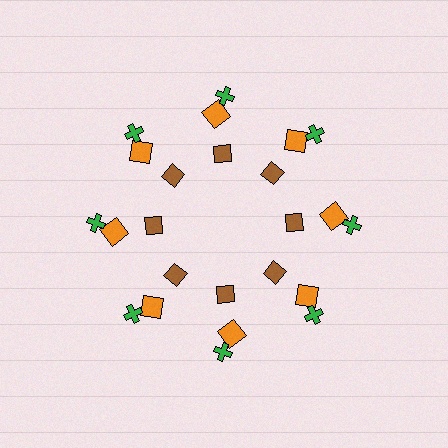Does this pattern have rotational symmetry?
Yes, this pattern has 8-fold rotational symmetry. It looks the same after rotating 45 degrees around the center.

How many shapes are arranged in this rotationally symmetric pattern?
There are 24 shapes, arranged in 8 groups of 3.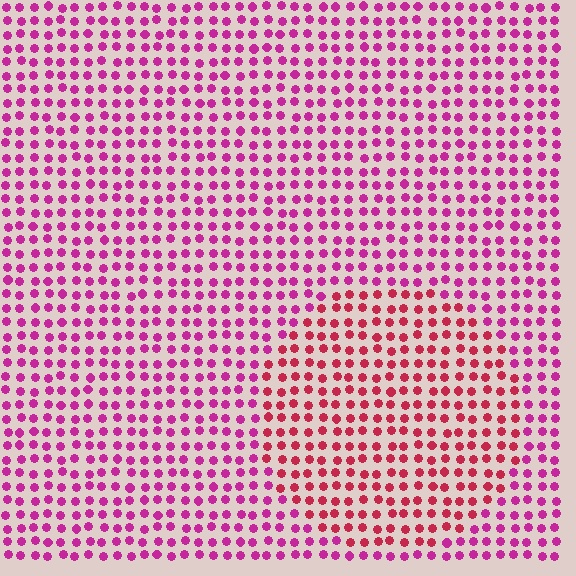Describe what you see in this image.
The image is filled with small magenta elements in a uniform arrangement. A circle-shaped region is visible where the elements are tinted to a slightly different hue, forming a subtle color boundary.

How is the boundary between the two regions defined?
The boundary is defined purely by a slight shift in hue (about 31 degrees). Spacing, size, and orientation are identical on both sides.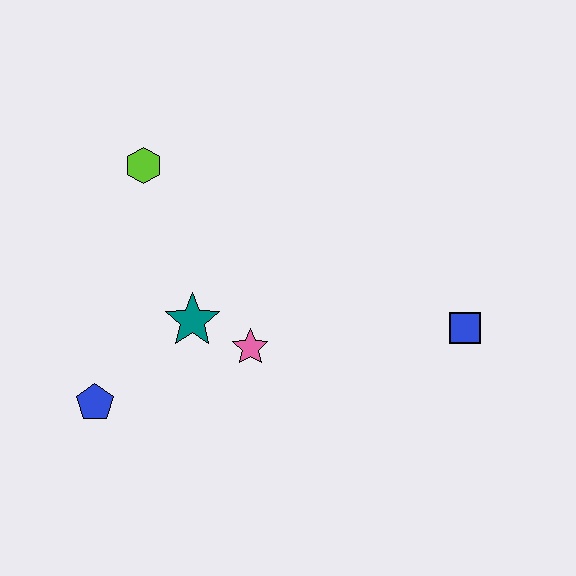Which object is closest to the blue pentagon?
The teal star is closest to the blue pentagon.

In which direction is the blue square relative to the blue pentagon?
The blue square is to the right of the blue pentagon.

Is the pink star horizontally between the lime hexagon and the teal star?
No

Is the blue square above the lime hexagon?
No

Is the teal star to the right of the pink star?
No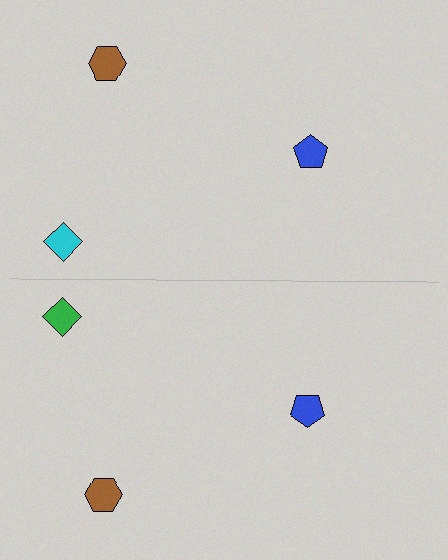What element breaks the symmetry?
The green diamond on the bottom side breaks the symmetry — its mirror counterpart is cyan.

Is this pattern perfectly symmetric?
No, the pattern is not perfectly symmetric. The green diamond on the bottom side breaks the symmetry — its mirror counterpart is cyan.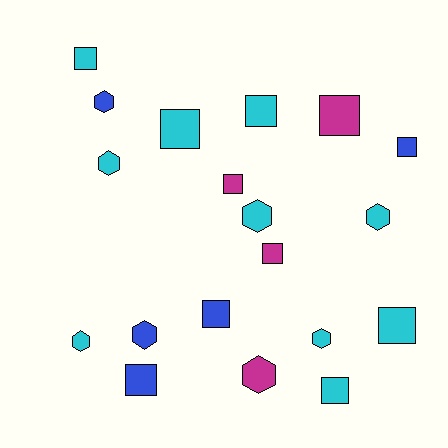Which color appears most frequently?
Cyan, with 10 objects.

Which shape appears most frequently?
Square, with 11 objects.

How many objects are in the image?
There are 19 objects.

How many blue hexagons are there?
There are 2 blue hexagons.